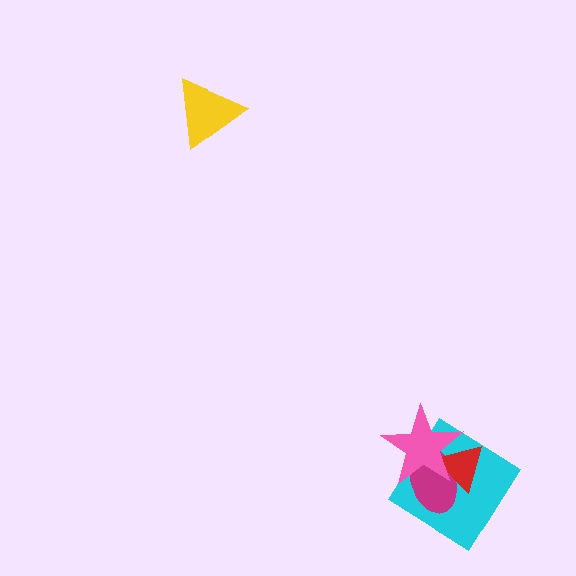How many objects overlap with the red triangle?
3 objects overlap with the red triangle.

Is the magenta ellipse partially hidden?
Yes, it is partially covered by another shape.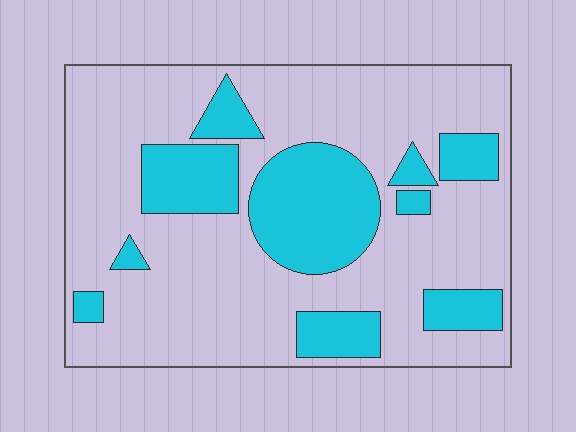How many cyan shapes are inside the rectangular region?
10.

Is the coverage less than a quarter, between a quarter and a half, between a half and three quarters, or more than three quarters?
Between a quarter and a half.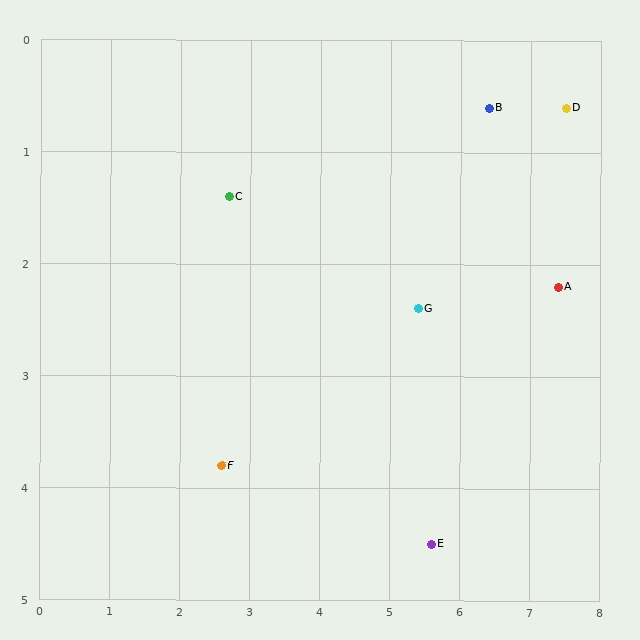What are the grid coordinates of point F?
Point F is at approximately (2.6, 3.8).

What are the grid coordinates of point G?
Point G is at approximately (5.4, 2.4).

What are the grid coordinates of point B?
Point B is at approximately (6.4, 0.6).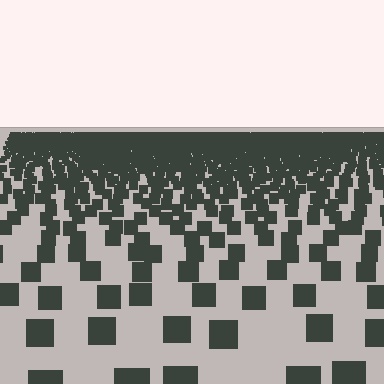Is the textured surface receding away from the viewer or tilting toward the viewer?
The surface is receding away from the viewer. Texture elements get smaller and denser toward the top.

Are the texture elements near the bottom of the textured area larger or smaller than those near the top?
Larger. Near the bottom, elements are closer to the viewer and appear at a bigger on-screen size.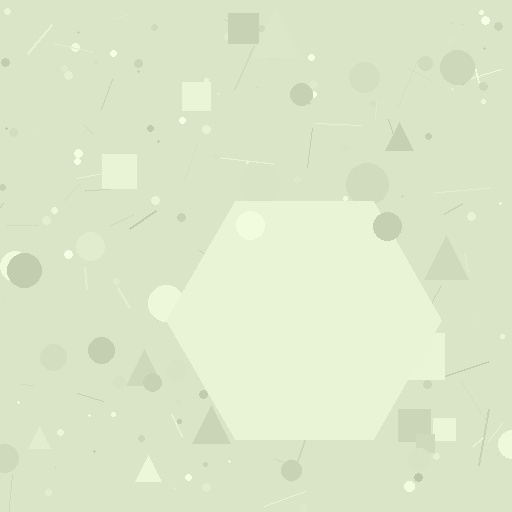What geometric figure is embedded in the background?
A hexagon is embedded in the background.